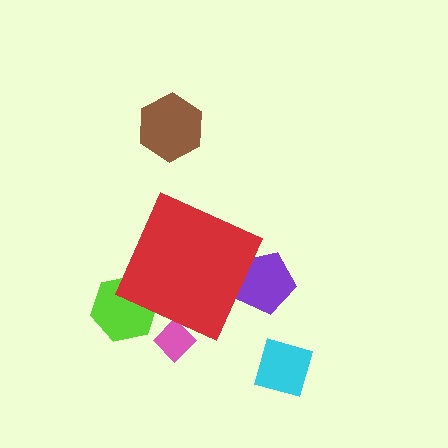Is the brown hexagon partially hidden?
No, the brown hexagon is fully visible.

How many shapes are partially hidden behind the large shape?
3 shapes are partially hidden.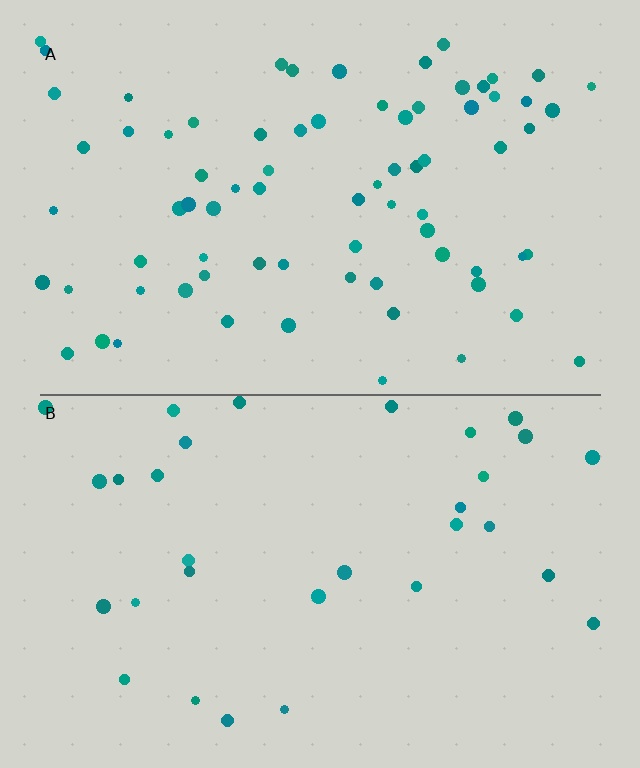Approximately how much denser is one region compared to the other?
Approximately 2.4× — region A over region B.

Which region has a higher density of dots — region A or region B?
A (the top).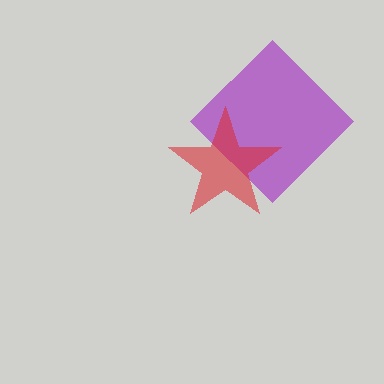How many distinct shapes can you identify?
There are 2 distinct shapes: a purple diamond, a red star.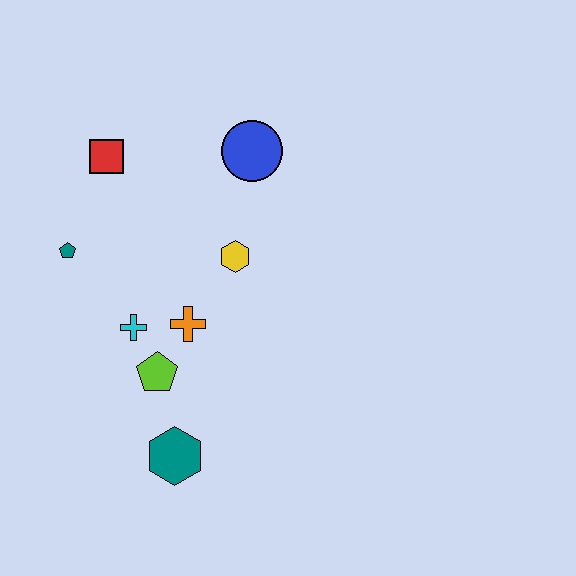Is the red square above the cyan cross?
Yes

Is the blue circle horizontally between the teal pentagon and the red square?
No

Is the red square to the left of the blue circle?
Yes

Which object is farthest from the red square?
The teal hexagon is farthest from the red square.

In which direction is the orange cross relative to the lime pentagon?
The orange cross is above the lime pentagon.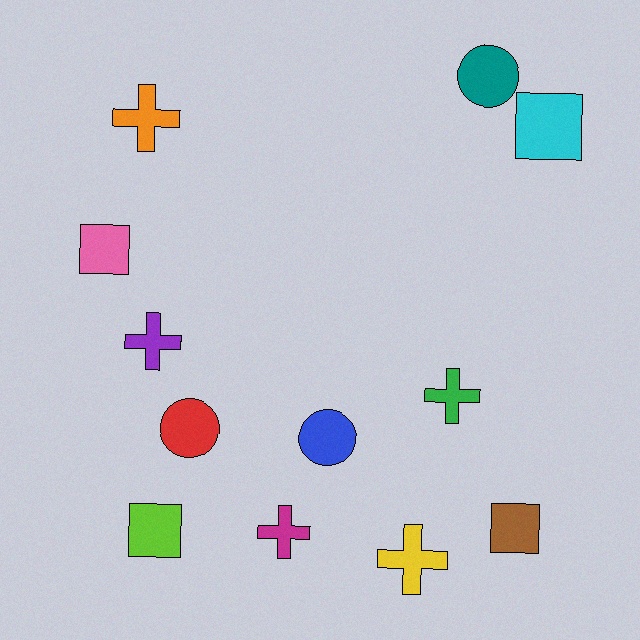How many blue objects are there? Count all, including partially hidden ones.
There is 1 blue object.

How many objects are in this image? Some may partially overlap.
There are 12 objects.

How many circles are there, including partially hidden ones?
There are 3 circles.